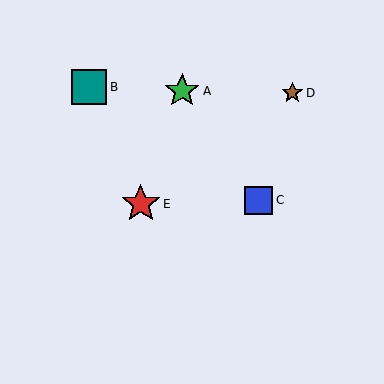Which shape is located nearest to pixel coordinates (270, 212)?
The blue square (labeled C) at (259, 200) is nearest to that location.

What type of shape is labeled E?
Shape E is a red star.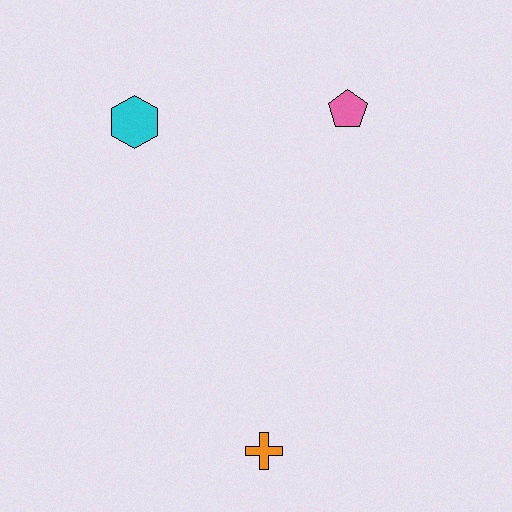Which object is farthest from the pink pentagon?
The orange cross is farthest from the pink pentagon.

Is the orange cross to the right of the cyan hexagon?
Yes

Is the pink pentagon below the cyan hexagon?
No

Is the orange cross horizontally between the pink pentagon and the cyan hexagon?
Yes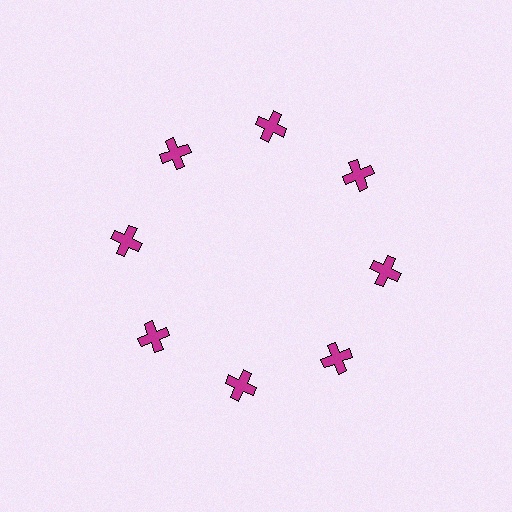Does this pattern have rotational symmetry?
Yes, this pattern has 8-fold rotational symmetry. It looks the same after rotating 45 degrees around the center.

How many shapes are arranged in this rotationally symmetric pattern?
There are 8 shapes, arranged in 8 groups of 1.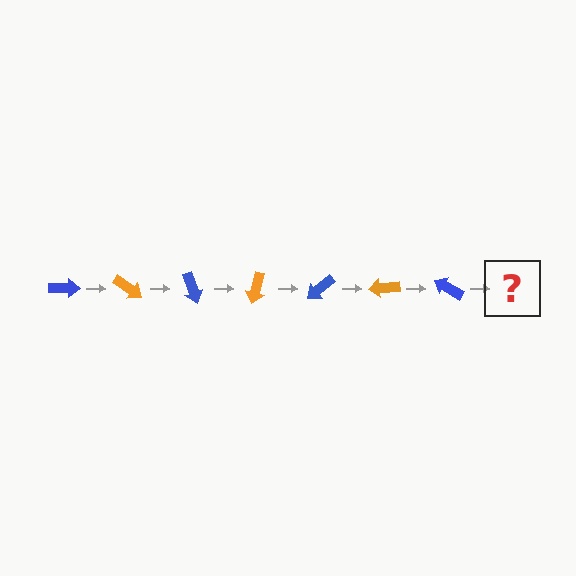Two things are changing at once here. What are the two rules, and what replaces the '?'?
The two rules are that it rotates 35 degrees each step and the color cycles through blue and orange. The '?' should be an orange arrow, rotated 245 degrees from the start.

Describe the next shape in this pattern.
It should be an orange arrow, rotated 245 degrees from the start.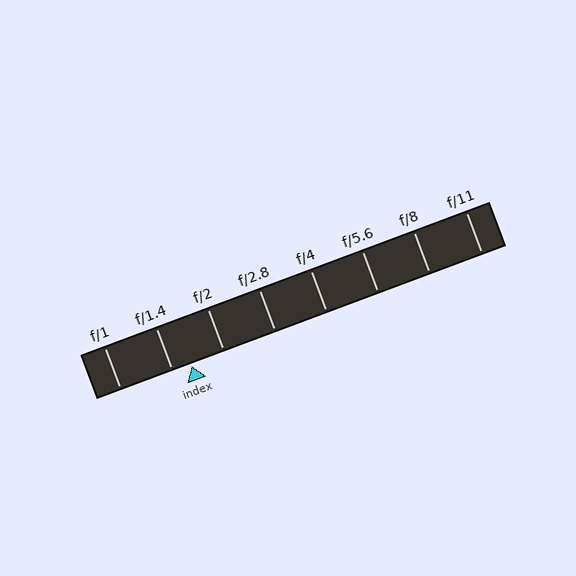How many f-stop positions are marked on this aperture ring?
There are 8 f-stop positions marked.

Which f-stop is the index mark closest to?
The index mark is closest to f/1.4.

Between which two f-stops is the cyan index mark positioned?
The index mark is between f/1.4 and f/2.